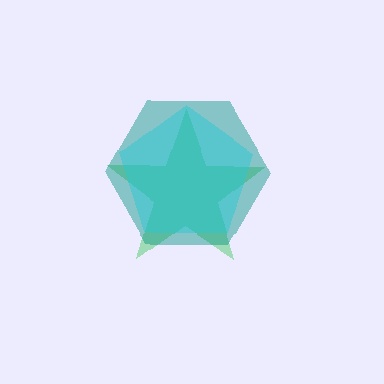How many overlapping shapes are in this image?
There are 3 overlapping shapes in the image.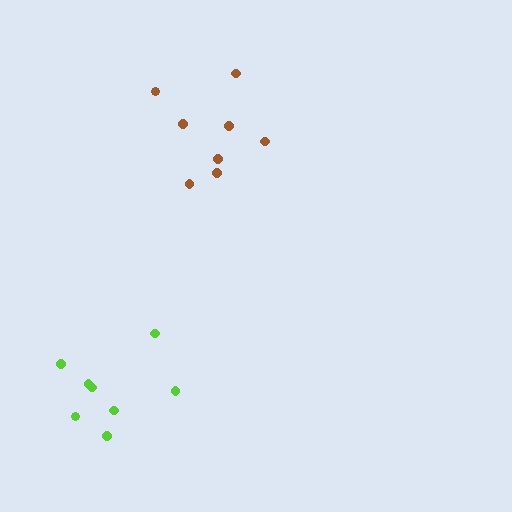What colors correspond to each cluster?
The clusters are colored: brown, lime.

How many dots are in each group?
Group 1: 8 dots, Group 2: 8 dots (16 total).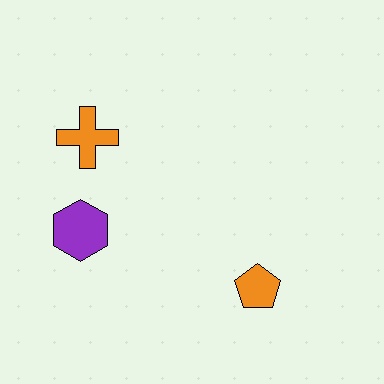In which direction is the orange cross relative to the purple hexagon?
The orange cross is above the purple hexagon.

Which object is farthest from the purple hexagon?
The orange pentagon is farthest from the purple hexagon.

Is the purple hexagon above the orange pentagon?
Yes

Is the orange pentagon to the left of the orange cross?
No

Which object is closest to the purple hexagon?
The orange cross is closest to the purple hexagon.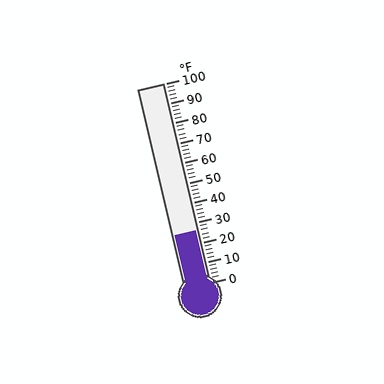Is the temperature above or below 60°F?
The temperature is below 60°F.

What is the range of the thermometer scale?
The thermometer scale ranges from 0°F to 100°F.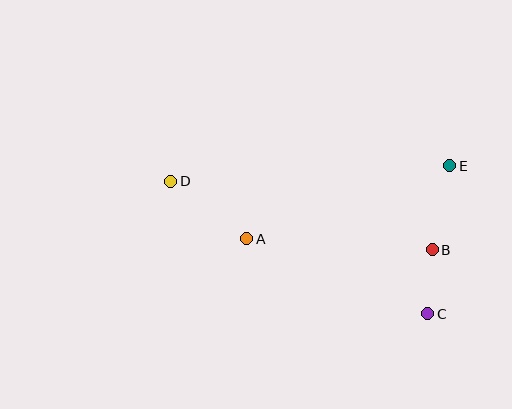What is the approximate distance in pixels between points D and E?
The distance between D and E is approximately 280 pixels.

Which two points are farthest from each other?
Points C and D are farthest from each other.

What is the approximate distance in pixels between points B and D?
The distance between B and D is approximately 270 pixels.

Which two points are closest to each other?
Points B and C are closest to each other.